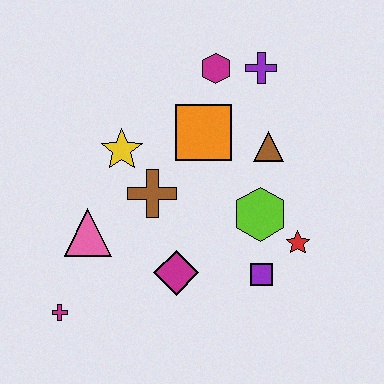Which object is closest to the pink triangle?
The brown cross is closest to the pink triangle.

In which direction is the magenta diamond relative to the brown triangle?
The magenta diamond is below the brown triangle.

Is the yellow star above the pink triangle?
Yes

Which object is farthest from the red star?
The magenta cross is farthest from the red star.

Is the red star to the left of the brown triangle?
No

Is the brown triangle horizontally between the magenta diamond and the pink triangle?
No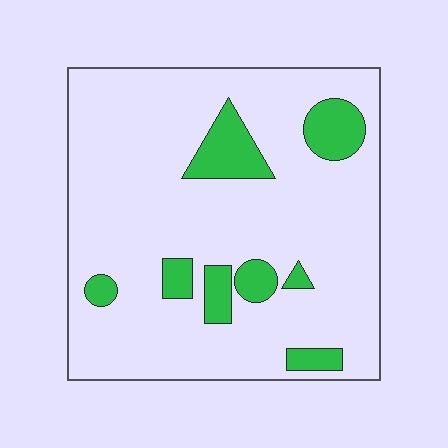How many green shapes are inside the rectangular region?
8.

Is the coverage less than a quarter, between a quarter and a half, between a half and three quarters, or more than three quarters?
Less than a quarter.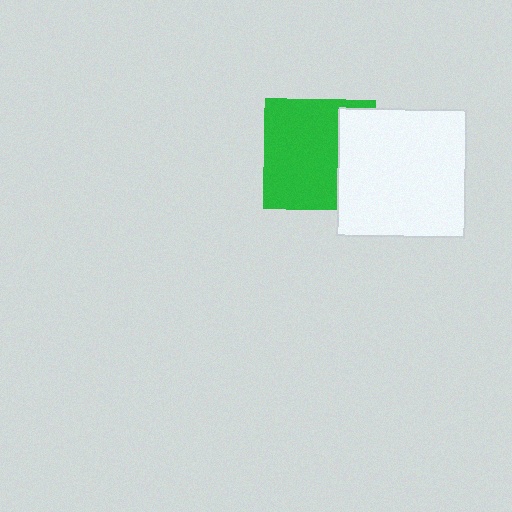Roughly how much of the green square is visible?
Most of it is visible (roughly 68%).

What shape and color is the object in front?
The object in front is a white square.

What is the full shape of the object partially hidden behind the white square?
The partially hidden object is a green square.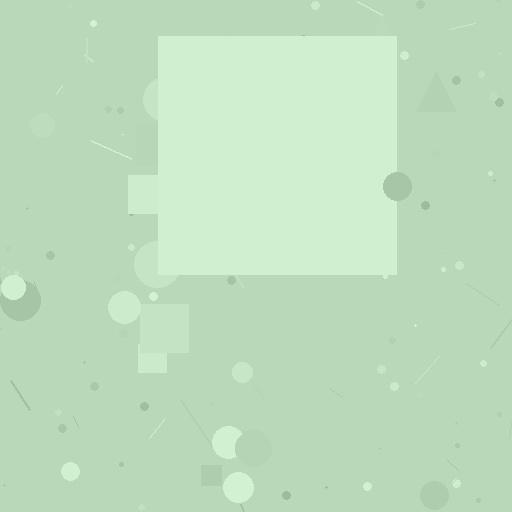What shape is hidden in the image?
A square is hidden in the image.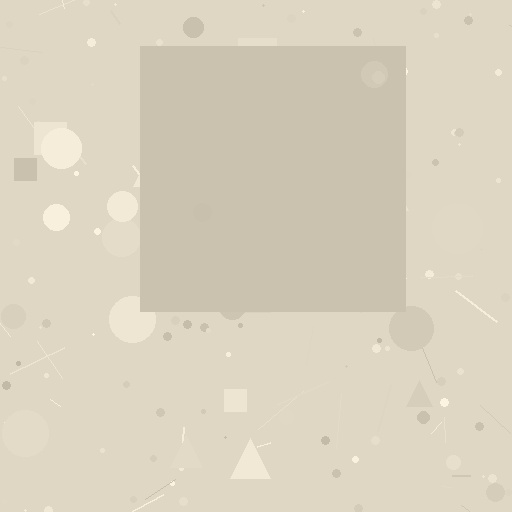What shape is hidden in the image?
A square is hidden in the image.